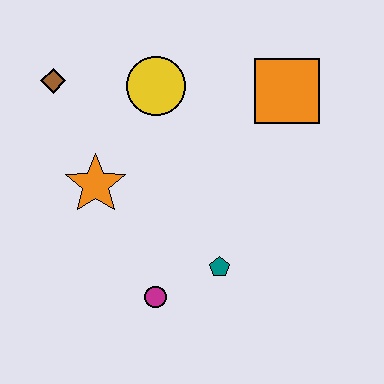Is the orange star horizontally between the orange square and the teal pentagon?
No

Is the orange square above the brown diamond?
No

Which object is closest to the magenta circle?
The teal pentagon is closest to the magenta circle.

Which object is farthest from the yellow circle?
The magenta circle is farthest from the yellow circle.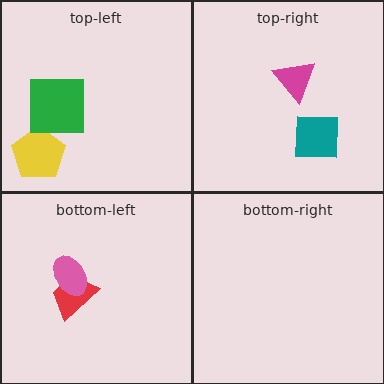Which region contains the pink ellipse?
The bottom-left region.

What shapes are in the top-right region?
The magenta triangle, the teal square.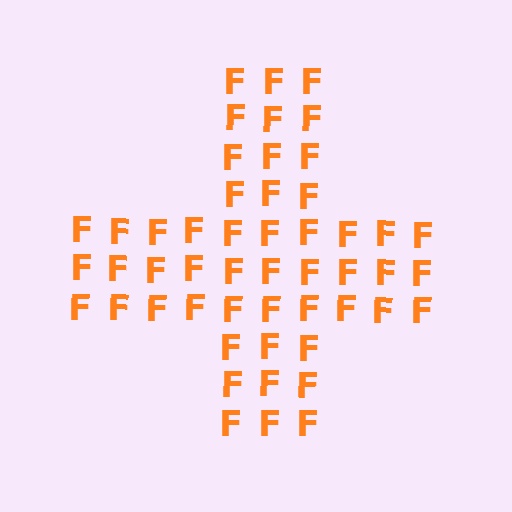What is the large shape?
The large shape is a cross.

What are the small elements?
The small elements are letter F's.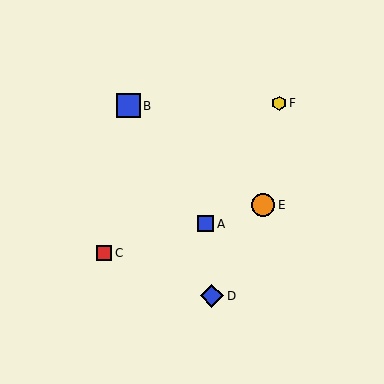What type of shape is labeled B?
Shape B is a blue square.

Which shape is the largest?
The blue square (labeled B) is the largest.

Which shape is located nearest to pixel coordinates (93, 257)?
The red square (labeled C) at (104, 253) is nearest to that location.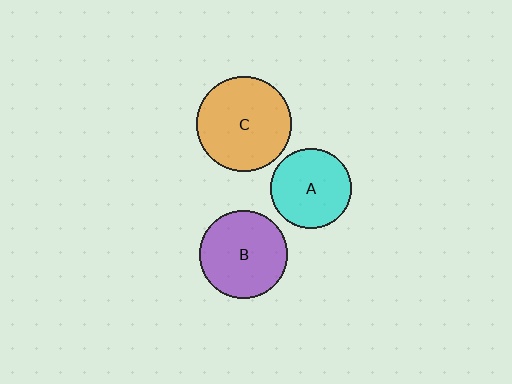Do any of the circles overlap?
No, none of the circles overlap.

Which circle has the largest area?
Circle C (orange).